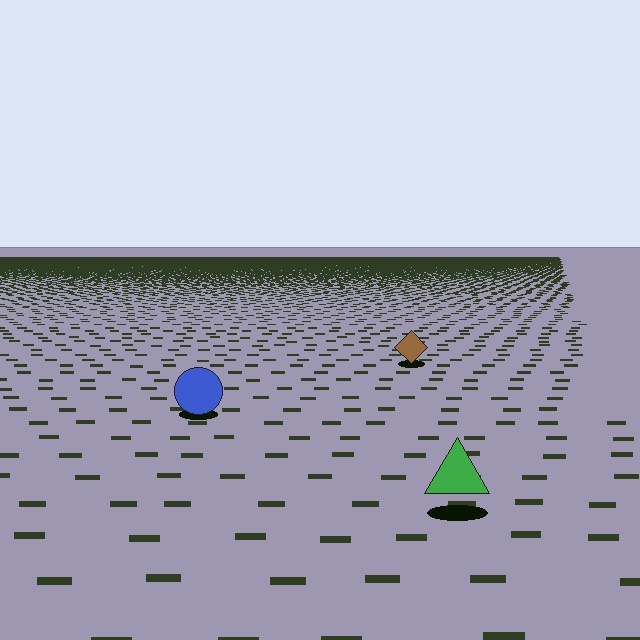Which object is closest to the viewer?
The green triangle is closest. The texture marks near it are larger and more spread out.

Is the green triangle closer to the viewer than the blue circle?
Yes. The green triangle is closer — you can tell from the texture gradient: the ground texture is coarser near it.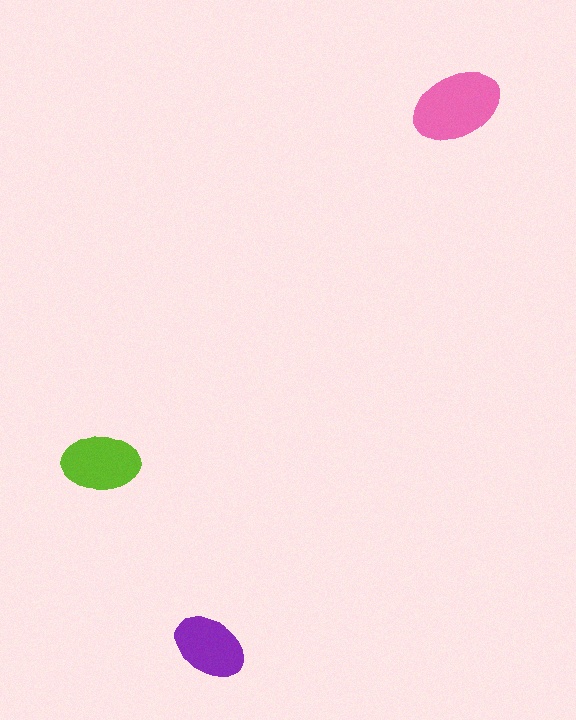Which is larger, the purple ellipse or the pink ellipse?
The pink one.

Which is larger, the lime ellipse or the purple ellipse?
The lime one.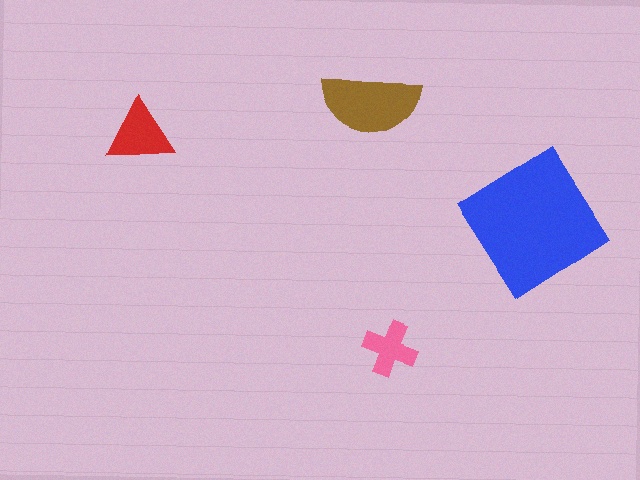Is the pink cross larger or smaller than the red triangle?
Smaller.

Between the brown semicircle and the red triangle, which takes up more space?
The brown semicircle.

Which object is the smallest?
The pink cross.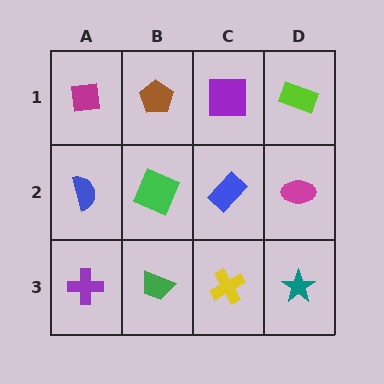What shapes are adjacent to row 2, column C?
A purple square (row 1, column C), a yellow cross (row 3, column C), a green square (row 2, column B), a magenta ellipse (row 2, column D).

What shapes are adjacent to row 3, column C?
A blue rectangle (row 2, column C), a green trapezoid (row 3, column B), a teal star (row 3, column D).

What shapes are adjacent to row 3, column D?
A magenta ellipse (row 2, column D), a yellow cross (row 3, column C).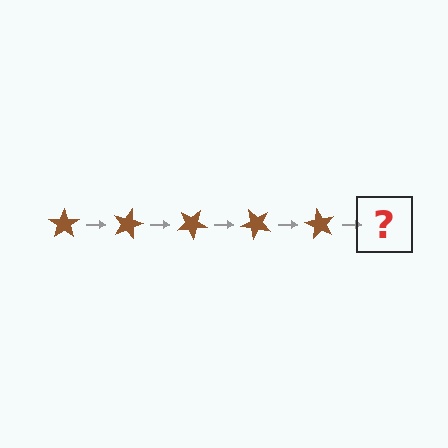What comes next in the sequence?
The next element should be a brown star rotated 75 degrees.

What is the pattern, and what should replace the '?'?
The pattern is that the star rotates 15 degrees each step. The '?' should be a brown star rotated 75 degrees.